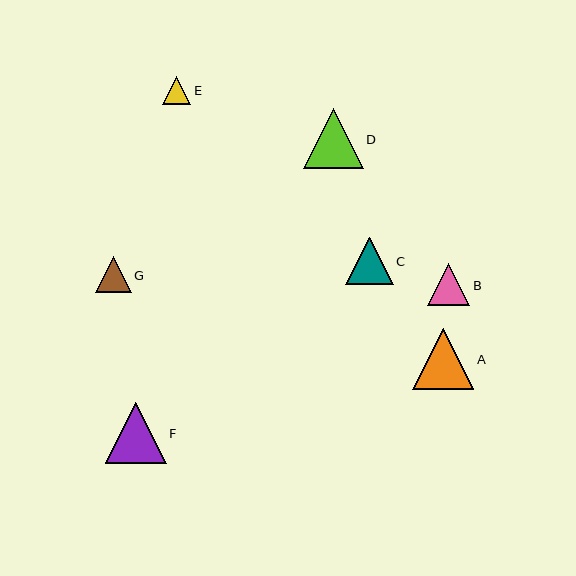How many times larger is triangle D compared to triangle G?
Triangle D is approximately 1.7 times the size of triangle G.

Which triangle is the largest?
Triangle F is the largest with a size of approximately 61 pixels.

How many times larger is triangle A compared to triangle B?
Triangle A is approximately 1.5 times the size of triangle B.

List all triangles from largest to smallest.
From largest to smallest: F, A, D, C, B, G, E.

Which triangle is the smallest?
Triangle E is the smallest with a size of approximately 28 pixels.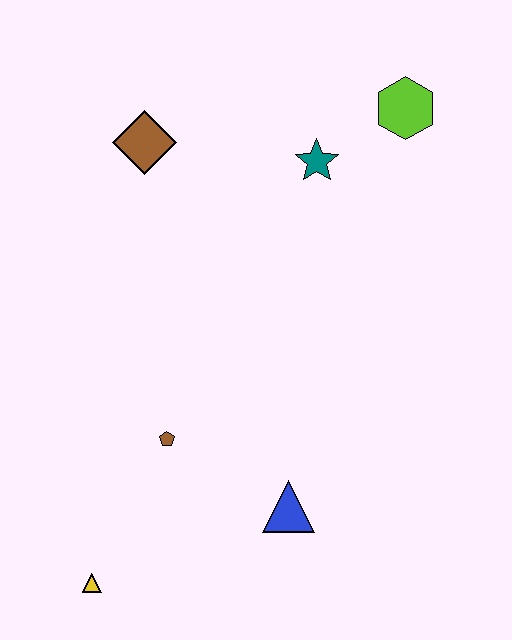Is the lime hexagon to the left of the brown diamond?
No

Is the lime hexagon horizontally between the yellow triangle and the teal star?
No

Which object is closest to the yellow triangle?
The brown pentagon is closest to the yellow triangle.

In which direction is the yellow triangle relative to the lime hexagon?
The yellow triangle is below the lime hexagon.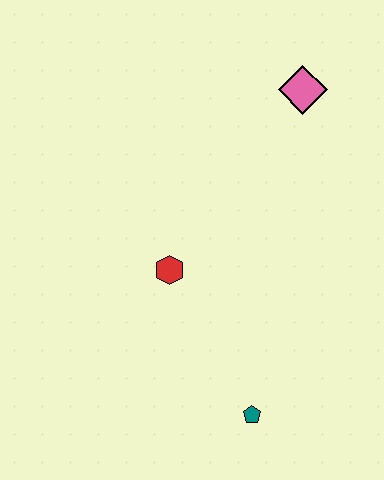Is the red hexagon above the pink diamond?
No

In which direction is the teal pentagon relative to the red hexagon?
The teal pentagon is below the red hexagon.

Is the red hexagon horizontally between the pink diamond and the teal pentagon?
No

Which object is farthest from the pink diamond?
The teal pentagon is farthest from the pink diamond.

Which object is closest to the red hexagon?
The teal pentagon is closest to the red hexagon.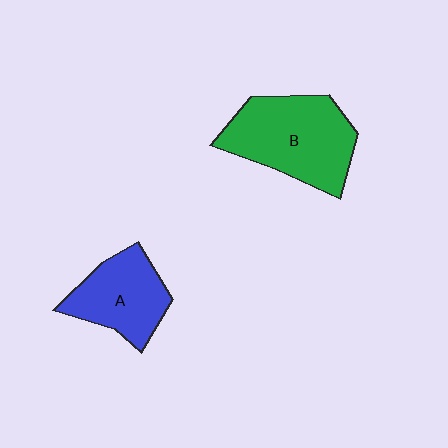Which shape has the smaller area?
Shape A (blue).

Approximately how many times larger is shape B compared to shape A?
Approximately 1.4 times.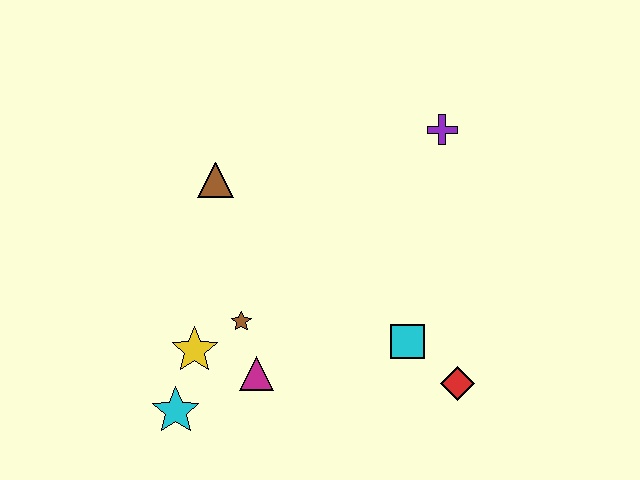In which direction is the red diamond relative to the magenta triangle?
The red diamond is to the right of the magenta triangle.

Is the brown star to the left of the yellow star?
No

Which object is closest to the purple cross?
The cyan square is closest to the purple cross.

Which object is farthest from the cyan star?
The purple cross is farthest from the cyan star.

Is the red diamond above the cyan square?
No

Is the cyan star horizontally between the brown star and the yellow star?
No